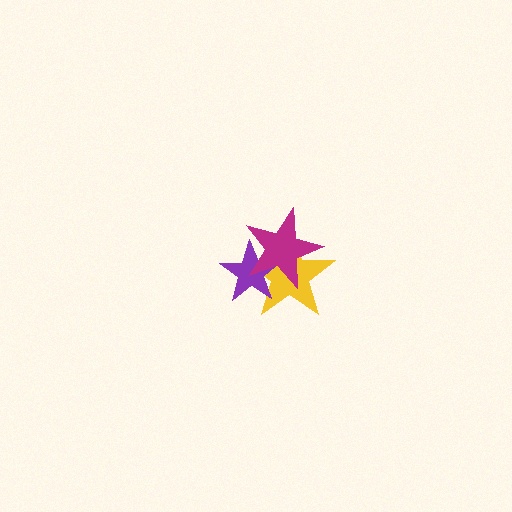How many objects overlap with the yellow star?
2 objects overlap with the yellow star.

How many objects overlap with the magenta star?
2 objects overlap with the magenta star.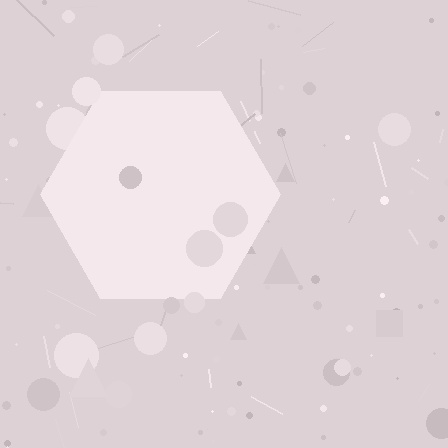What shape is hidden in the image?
A hexagon is hidden in the image.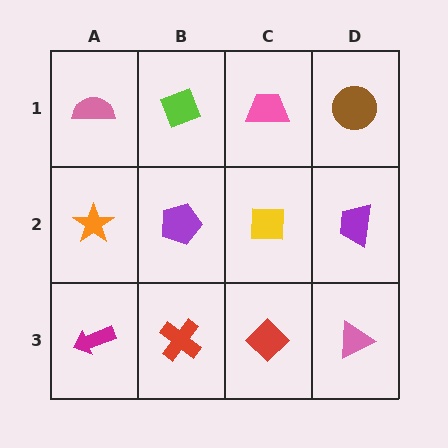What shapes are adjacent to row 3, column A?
An orange star (row 2, column A), a red cross (row 3, column B).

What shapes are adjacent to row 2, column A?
A pink semicircle (row 1, column A), a magenta arrow (row 3, column A), a purple pentagon (row 2, column B).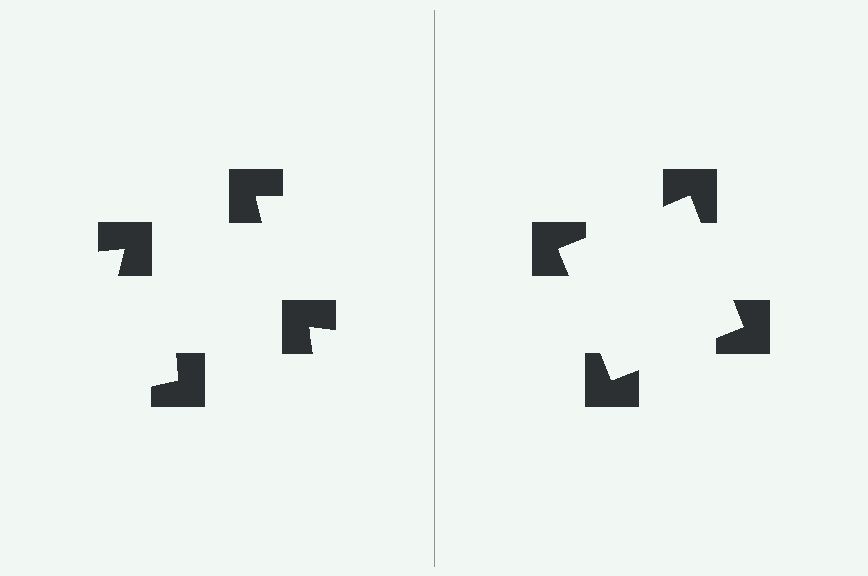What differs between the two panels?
The notched squares are positioned identically on both sides; only the wedge orientations differ. On the right they align to a square; on the left they are misaligned.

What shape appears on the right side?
An illusory square.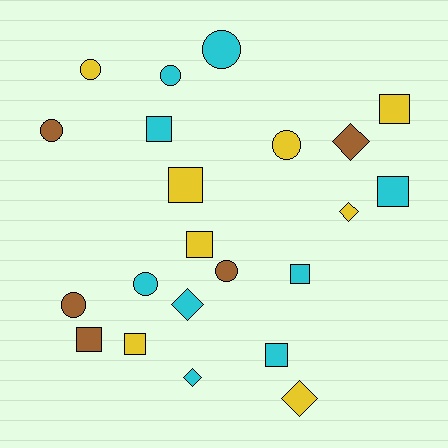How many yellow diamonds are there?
There are 2 yellow diamonds.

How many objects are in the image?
There are 22 objects.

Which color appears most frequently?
Cyan, with 9 objects.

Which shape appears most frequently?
Square, with 9 objects.